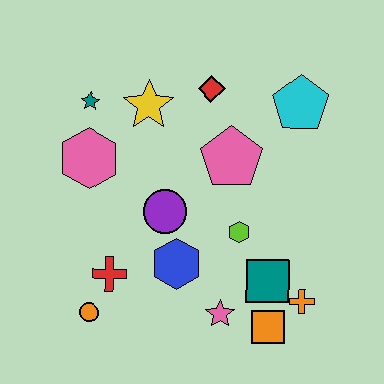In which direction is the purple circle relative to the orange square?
The purple circle is above the orange square.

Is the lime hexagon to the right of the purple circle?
Yes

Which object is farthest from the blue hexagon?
The cyan pentagon is farthest from the blue hexagon.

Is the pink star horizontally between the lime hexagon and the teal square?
No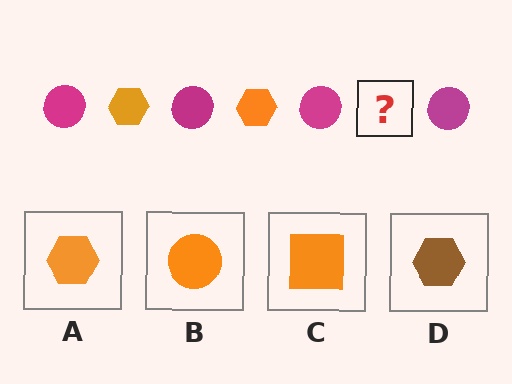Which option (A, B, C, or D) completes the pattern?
A.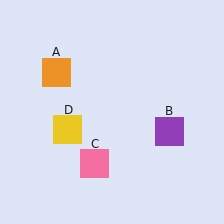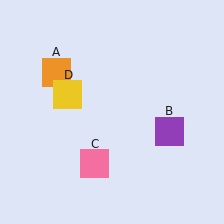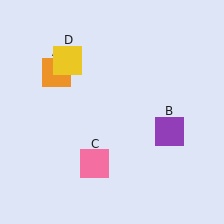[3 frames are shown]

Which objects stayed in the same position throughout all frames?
Orange square (object A) and purple square (object B) and pink square (object C) remained stationary.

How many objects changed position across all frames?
1 object changed position: yellow square (object D).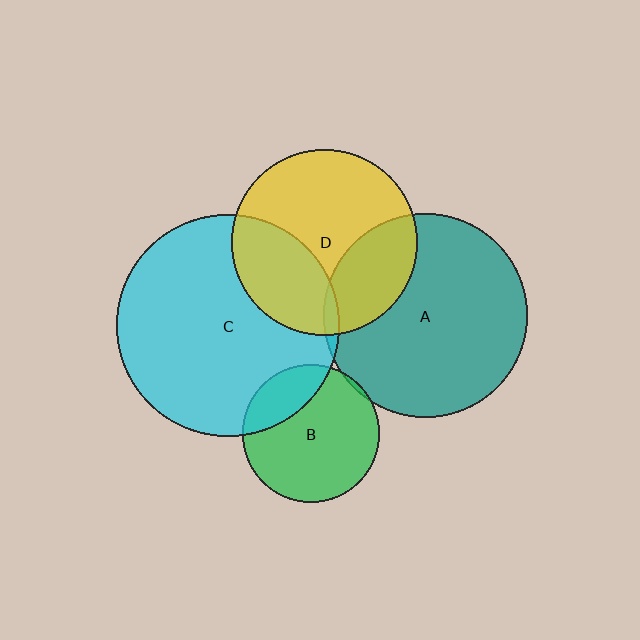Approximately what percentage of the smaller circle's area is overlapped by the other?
Approximately 25%.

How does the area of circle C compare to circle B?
Approximately 2.6 times.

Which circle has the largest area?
Circle C (cyan).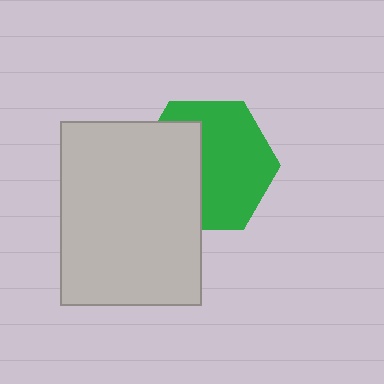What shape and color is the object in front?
The object in front is a light gray rectangle.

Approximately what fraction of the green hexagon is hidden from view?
Roughly 40% of the green hexagon is hidden behind the light gray rectangle.